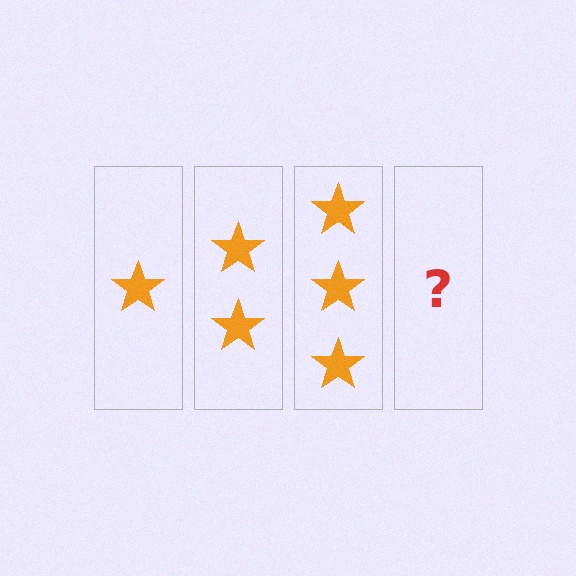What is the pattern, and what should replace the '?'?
The pattern is that each step adds one more star. The '?' should be 4 stars.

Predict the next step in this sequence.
The next step is 4 stars.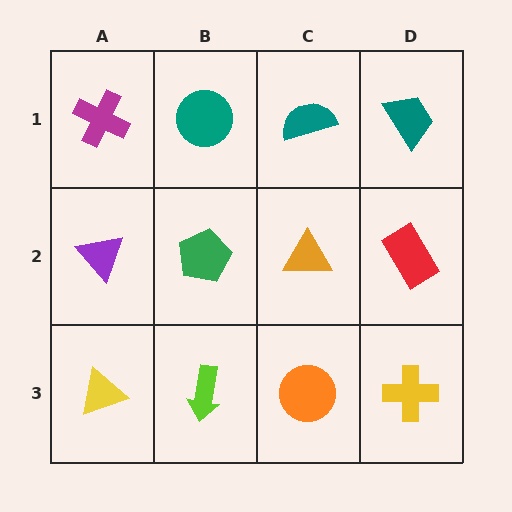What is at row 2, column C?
An orange triangle.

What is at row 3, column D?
A yellow cross.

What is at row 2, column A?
A purple triangle.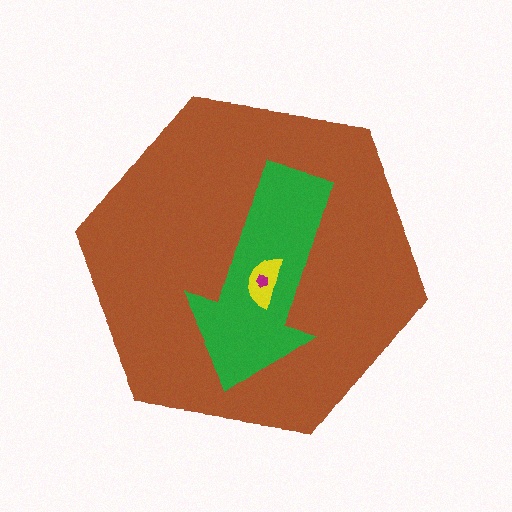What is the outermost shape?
The brown hexagon.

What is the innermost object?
The magenta pentagon.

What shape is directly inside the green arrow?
The yellow semicircle.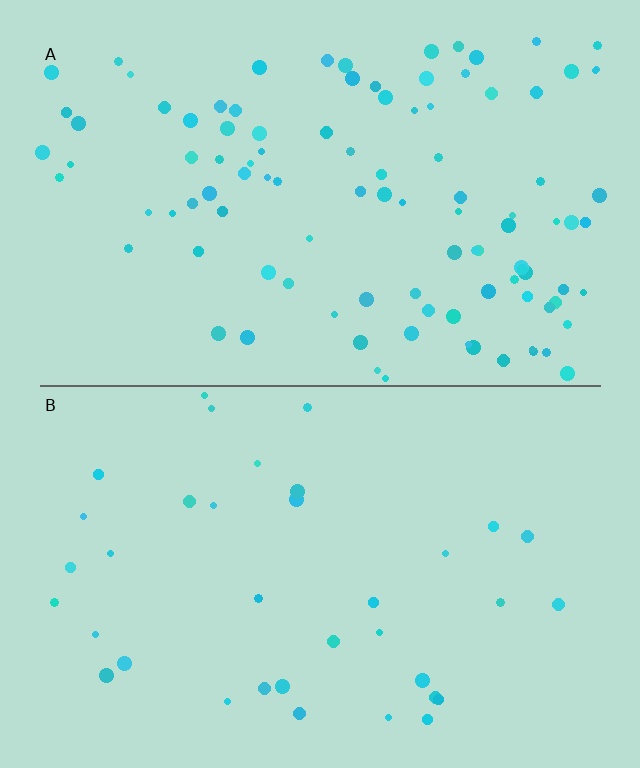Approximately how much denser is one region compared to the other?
Approximately 2.9× — region A over region B.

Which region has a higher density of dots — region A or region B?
A (the top).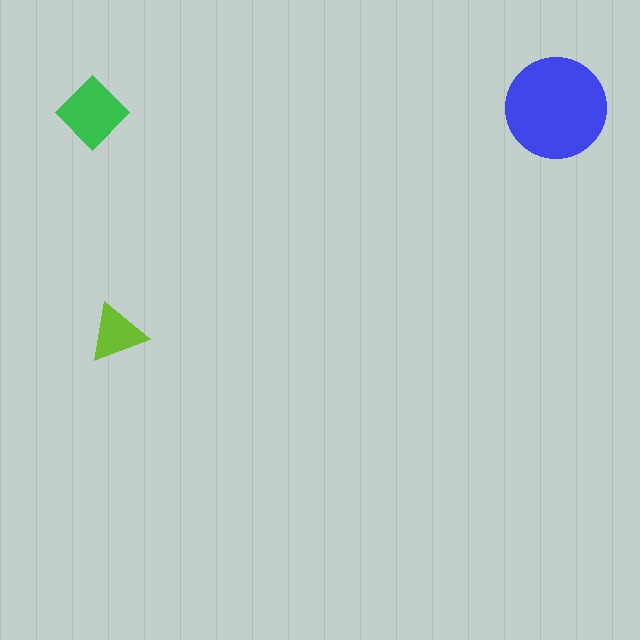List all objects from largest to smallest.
The blue circle, the green diamond, the lime triangle.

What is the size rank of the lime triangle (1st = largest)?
3rd.